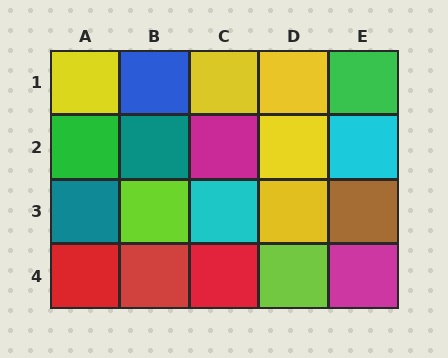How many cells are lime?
2 cells are lime.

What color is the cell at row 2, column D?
Yellow.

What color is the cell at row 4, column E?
Magenta.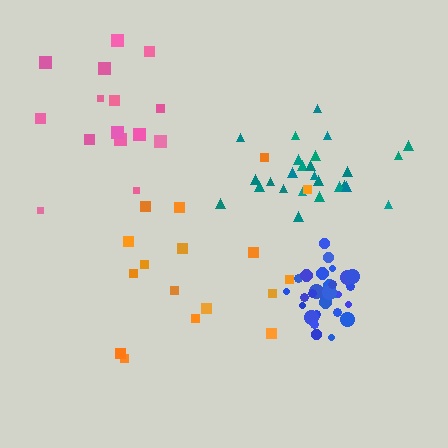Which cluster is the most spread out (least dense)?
Pink.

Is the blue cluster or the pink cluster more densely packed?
Blue.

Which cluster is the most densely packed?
Blue.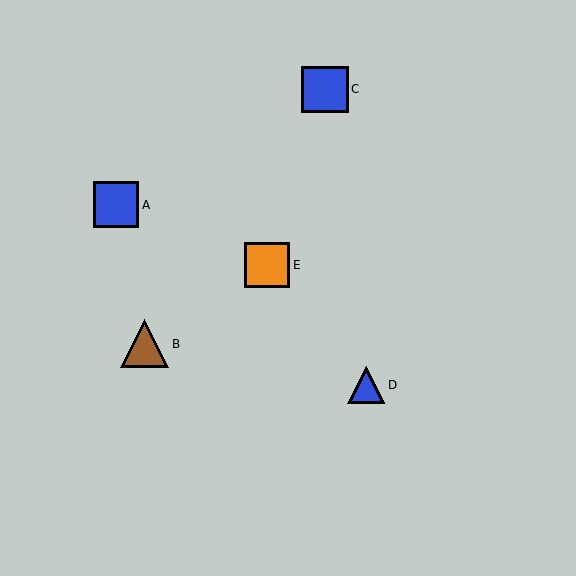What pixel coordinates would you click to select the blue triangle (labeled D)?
Click at (366, 385) to select the blue triangle D.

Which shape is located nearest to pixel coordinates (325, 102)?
The blue square (labeled C) at (325, 89) is nearest to that location.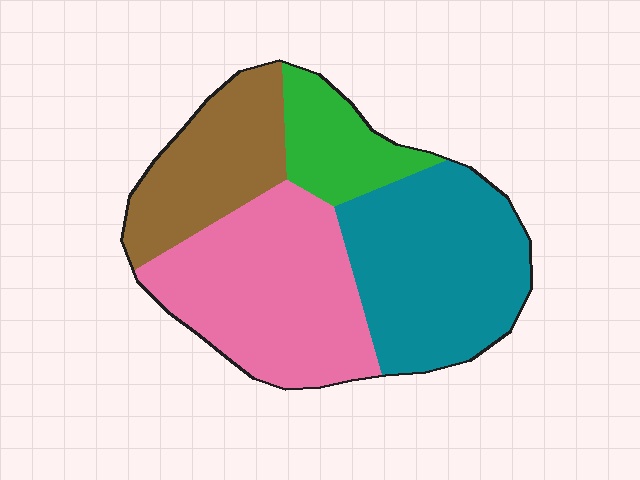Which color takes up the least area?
Green, at roughly 15%.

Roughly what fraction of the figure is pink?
Pink takes up about one third (1/3) of the figure.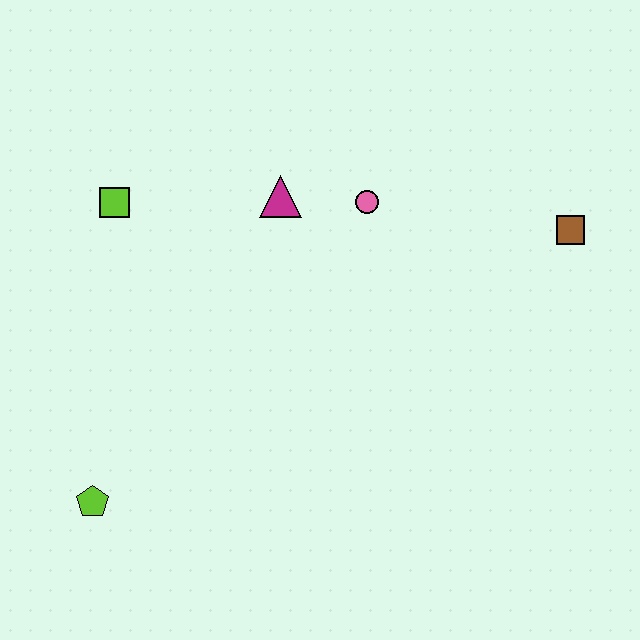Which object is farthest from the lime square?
The brown square is farthest from the lime square.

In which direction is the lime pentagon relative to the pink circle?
The lime pentagon is below the pink circle.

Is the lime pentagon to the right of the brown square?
No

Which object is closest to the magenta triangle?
The pink circle is closest to the magenta triangle.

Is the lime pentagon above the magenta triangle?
No